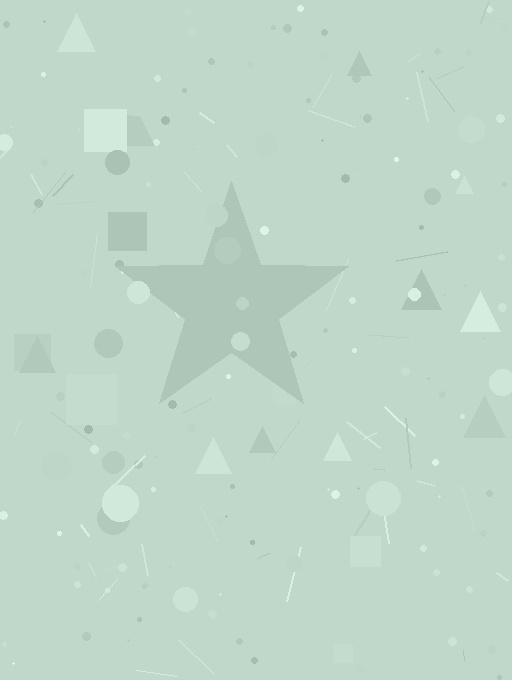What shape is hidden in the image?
A star is hidden in the image.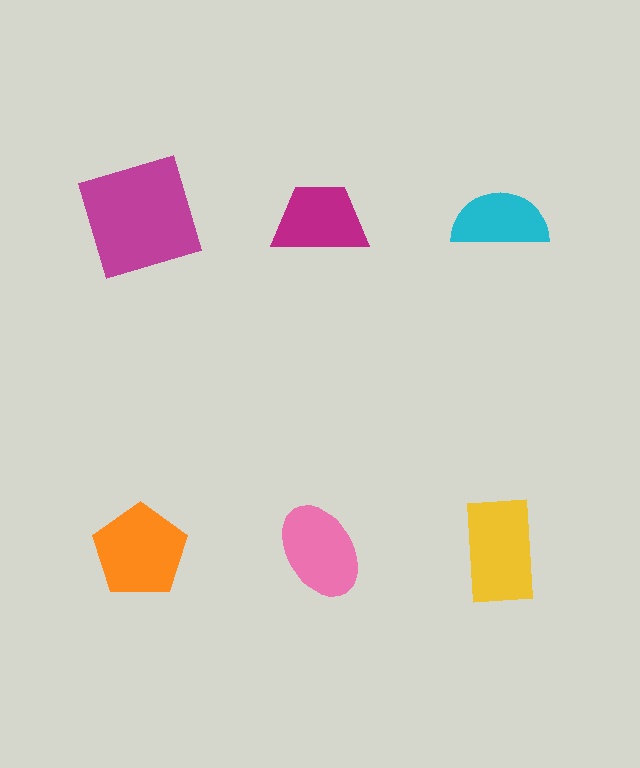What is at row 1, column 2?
A magenta trapezoid.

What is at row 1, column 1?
A magenta square.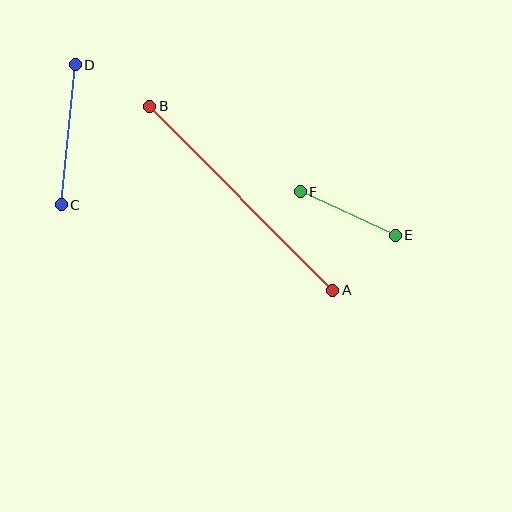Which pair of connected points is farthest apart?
Points A and B are farthest apart.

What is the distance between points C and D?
The distance is approximately 140 pixels.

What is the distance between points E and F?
The distance is approximately 105 pixels.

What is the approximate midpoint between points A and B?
The midpoint is at approximately (241, 198) pixels.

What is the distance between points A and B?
The distance is approximately 260 pixels.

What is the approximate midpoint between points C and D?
The midpoint is at approximately (68, 135) pixels.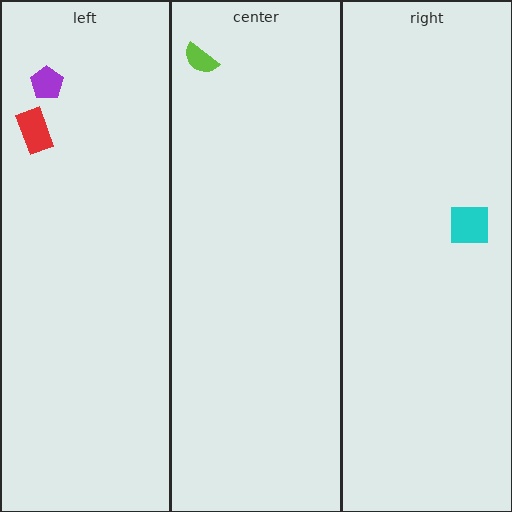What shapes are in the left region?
The red rectangle, the purple pentagon.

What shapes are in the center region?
The lime semicircle.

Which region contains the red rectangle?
The left region.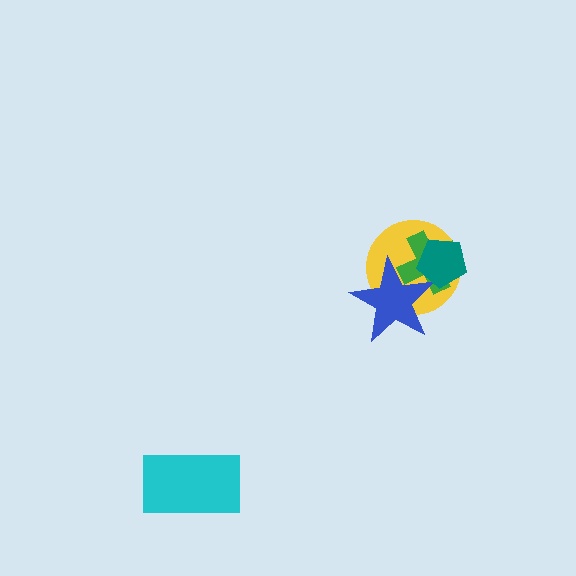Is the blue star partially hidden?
Yes, it is partially covered by another shape.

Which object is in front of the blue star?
The teal pentagon is in front of the blue star.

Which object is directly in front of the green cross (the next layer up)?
The blue star is directly in front of the green cross.